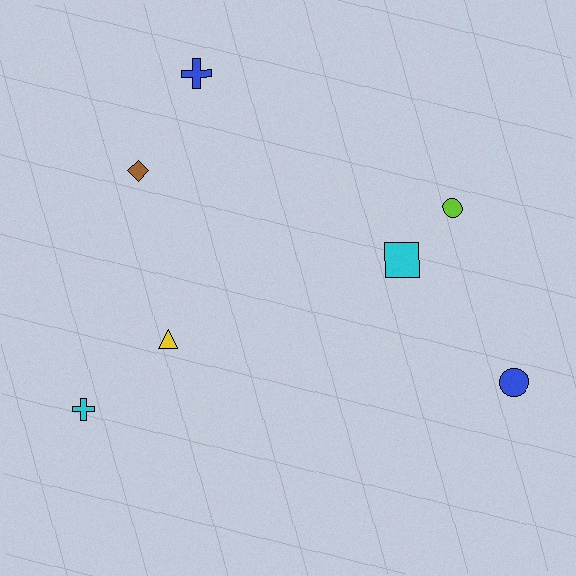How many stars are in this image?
There are no stars.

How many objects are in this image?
There are 7 objects.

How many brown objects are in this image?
There is 1 brown object.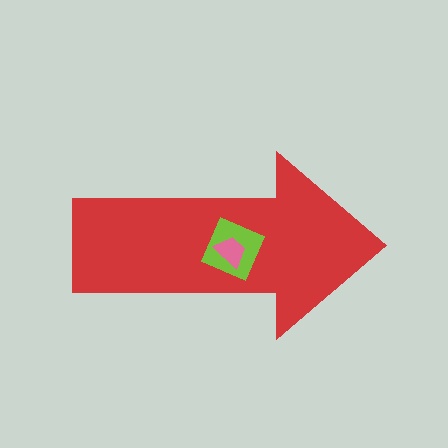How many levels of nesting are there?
3.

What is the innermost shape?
The pink trapezoid.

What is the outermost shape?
The red arrow.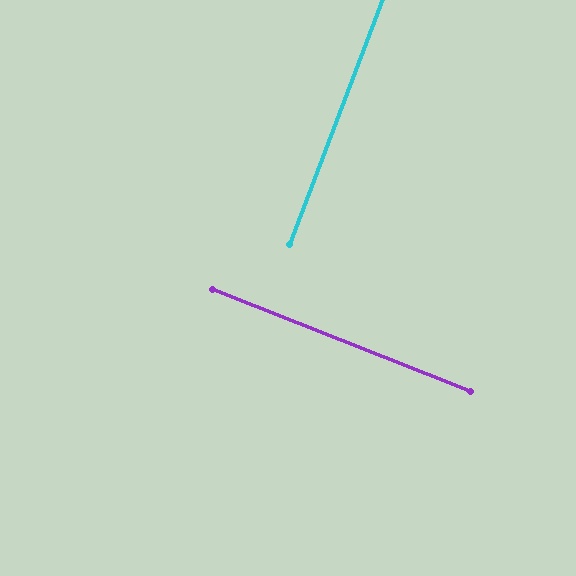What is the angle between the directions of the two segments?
Approximately 89 degrees.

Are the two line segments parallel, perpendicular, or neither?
Perpendicular — they meet at approximately 89°.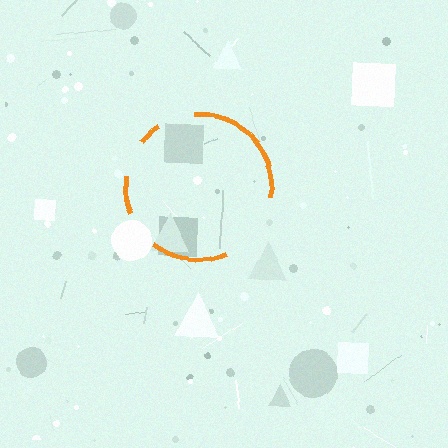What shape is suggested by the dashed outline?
The dashed outline suggests a circle.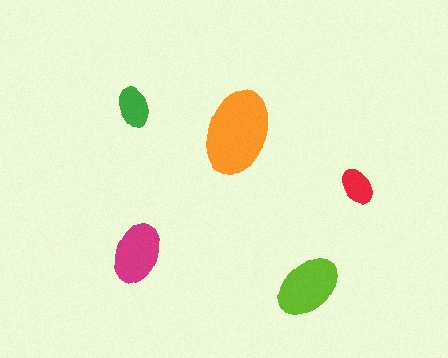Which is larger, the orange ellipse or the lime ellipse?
The orange one.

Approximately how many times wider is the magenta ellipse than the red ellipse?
About 1.5 times wider.